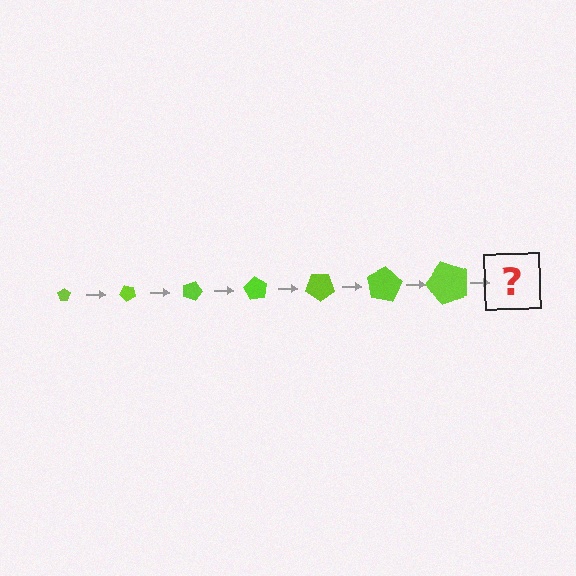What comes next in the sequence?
The next element should be a pentagon, larger than the previous one and rotated 315 degrees from the start.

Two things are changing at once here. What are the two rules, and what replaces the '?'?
The two rules are that the pentagon grows larger each step and it rotates 45 degrees each step. The '?' should be a pentagon, larger than the previous one and rotated 315 degrees from the start.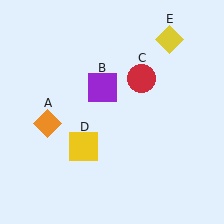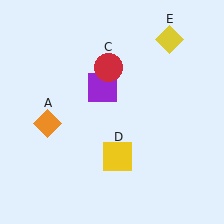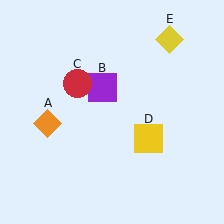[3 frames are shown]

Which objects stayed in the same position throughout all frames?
Orange diamond (object A) and purple square (object B) and yellow diamond (object E) remained stationary.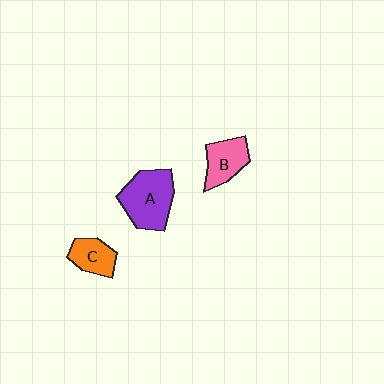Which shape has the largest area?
Shape A (purple).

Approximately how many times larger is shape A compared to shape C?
Approximately 1.8 times.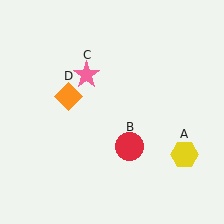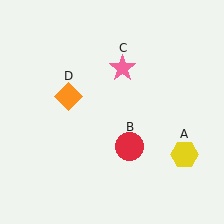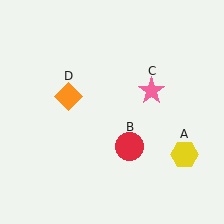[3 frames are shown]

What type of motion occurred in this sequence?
The pink star (object C) rotated clockwise around the center of the scene.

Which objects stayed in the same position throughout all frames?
Yellow hexagon (object A) and red circle (object B) and orange diamond (object D) remained stationary.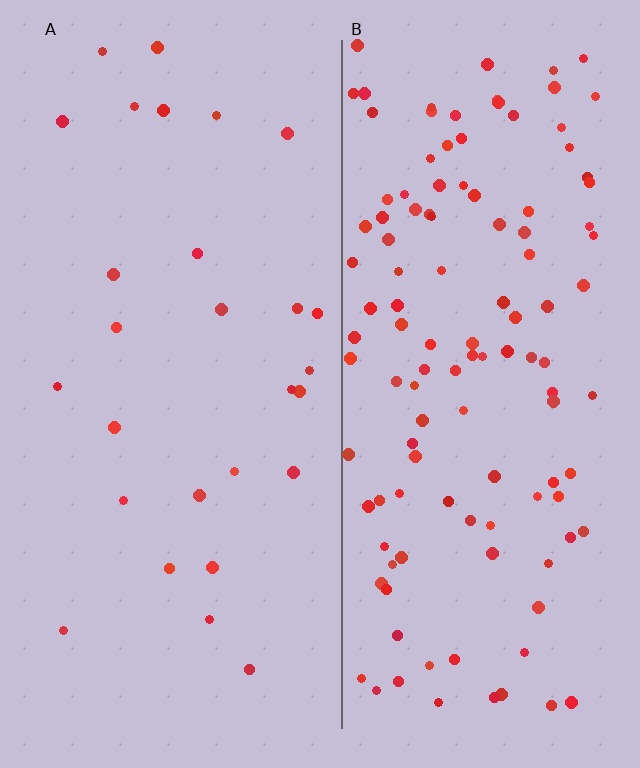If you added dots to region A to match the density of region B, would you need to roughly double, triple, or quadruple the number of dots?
Approximately quadruple.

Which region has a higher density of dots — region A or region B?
B (the right).